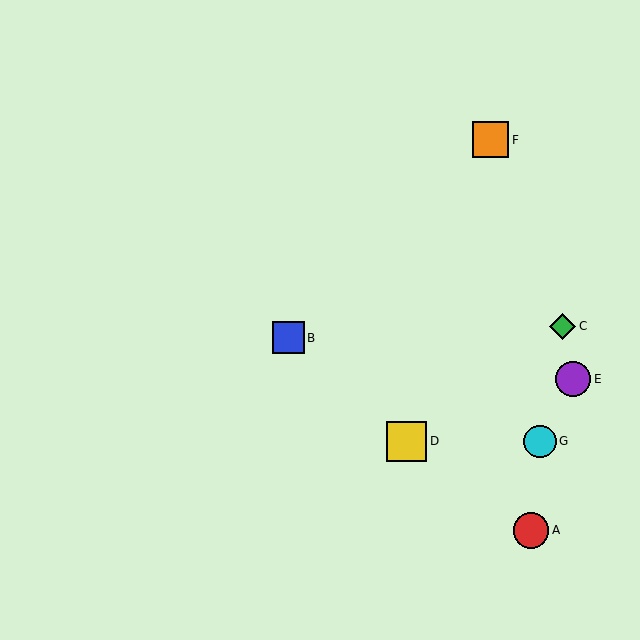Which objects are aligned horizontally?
Objects D, G are aligned horizontally.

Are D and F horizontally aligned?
No, D is at y≈441 and F is at y≈140.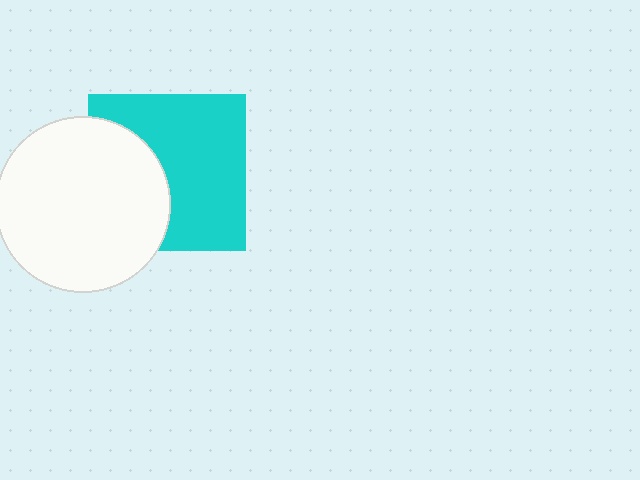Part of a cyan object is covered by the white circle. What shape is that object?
It is a square.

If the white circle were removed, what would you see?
You would see the complete cyan square.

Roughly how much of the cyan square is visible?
About half of it is visible (roughly 62%).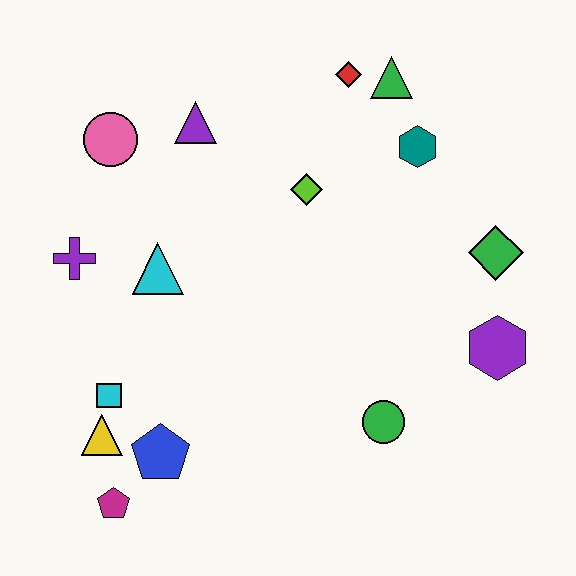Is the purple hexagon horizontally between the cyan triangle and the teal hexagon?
No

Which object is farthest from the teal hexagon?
The magenta pentagon is farthest from the teal hexagon.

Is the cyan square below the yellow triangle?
No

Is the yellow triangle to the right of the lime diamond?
No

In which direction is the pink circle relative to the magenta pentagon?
The pink circle is above the magenta pentagon.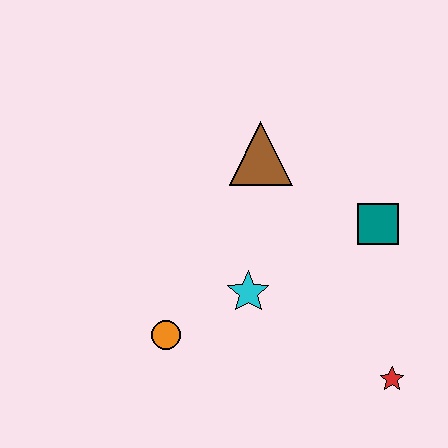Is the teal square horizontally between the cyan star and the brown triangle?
No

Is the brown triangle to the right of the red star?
No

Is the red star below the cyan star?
Yes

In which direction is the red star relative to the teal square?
The red star is below the teal square.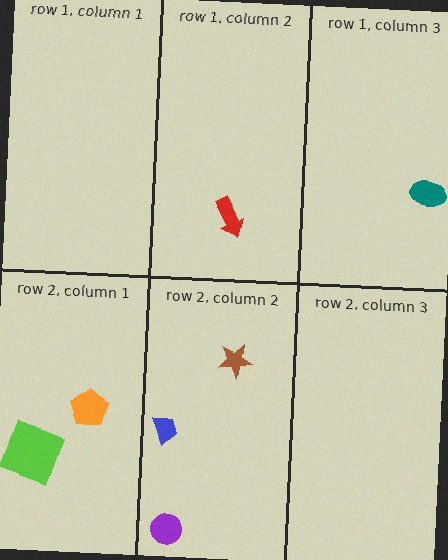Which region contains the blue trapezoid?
The row 2, column 2 region.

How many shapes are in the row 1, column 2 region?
1.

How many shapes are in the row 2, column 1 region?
2.